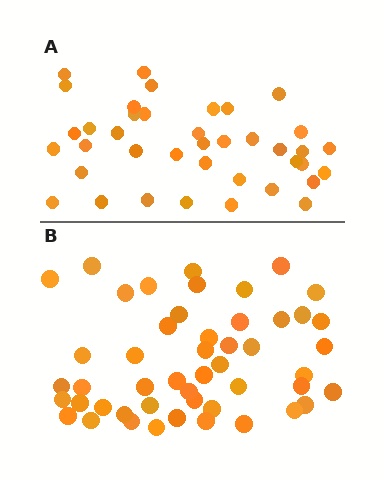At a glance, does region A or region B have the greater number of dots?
Region B (the bottom region) has more dots.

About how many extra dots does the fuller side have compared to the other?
Region B has roughly 10 or so more dots than region A.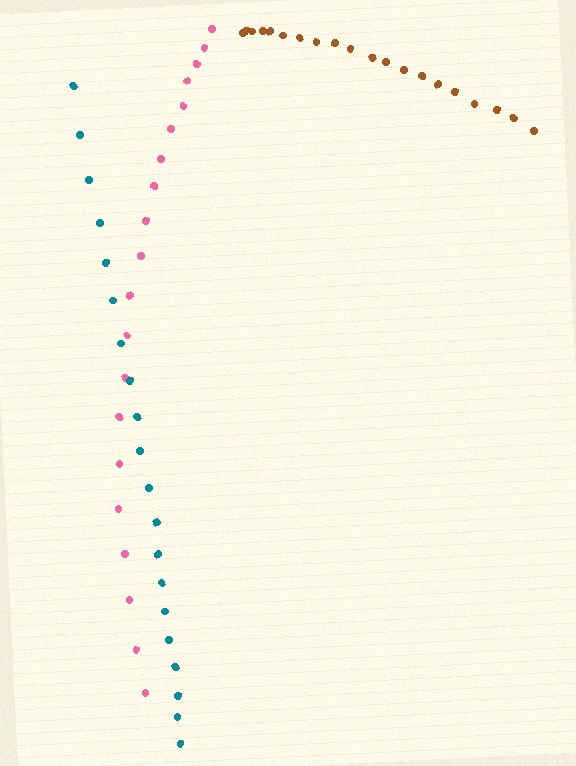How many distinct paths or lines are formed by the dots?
There are 3 distinct paths.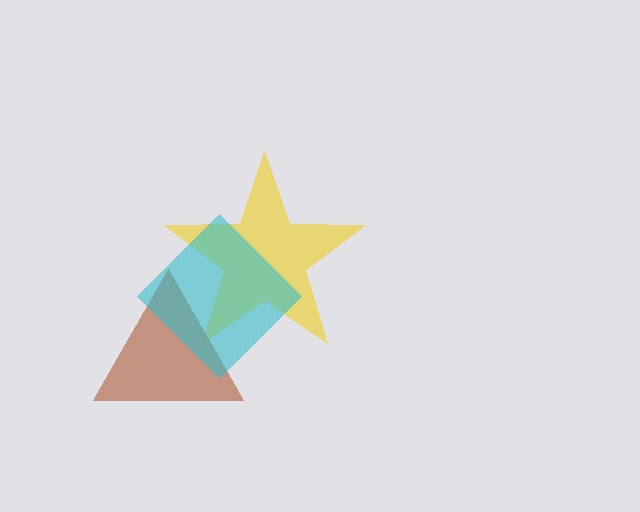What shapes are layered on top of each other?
The layered shapes are: a yellow star, a brown triangle, a cyan diamond.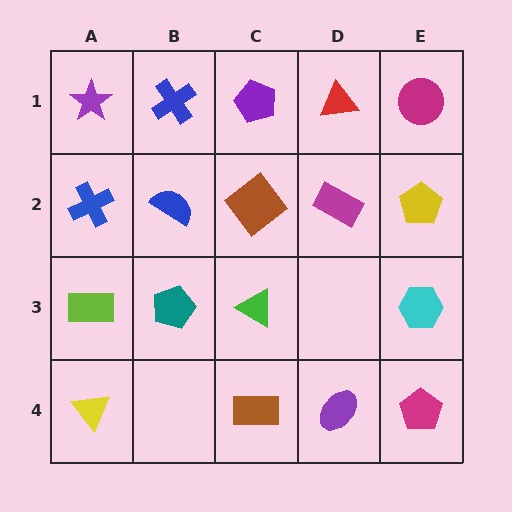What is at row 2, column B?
A blue semicircle.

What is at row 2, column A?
A blue cross.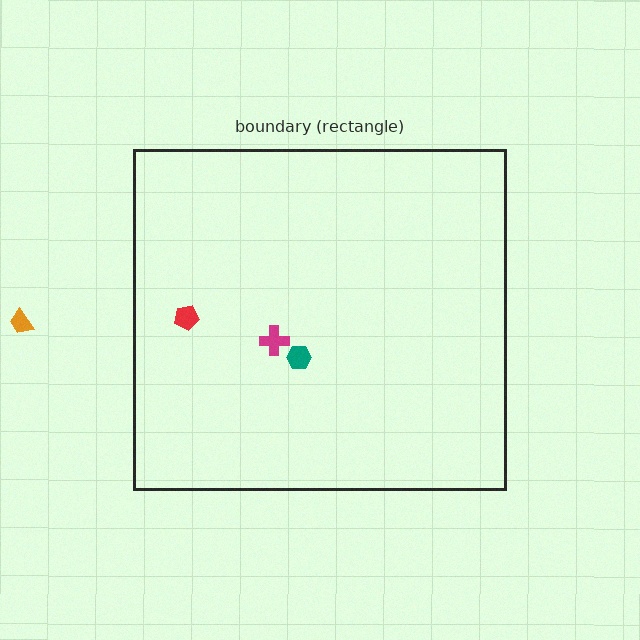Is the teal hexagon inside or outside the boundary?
Inside.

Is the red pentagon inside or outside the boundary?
Inside.